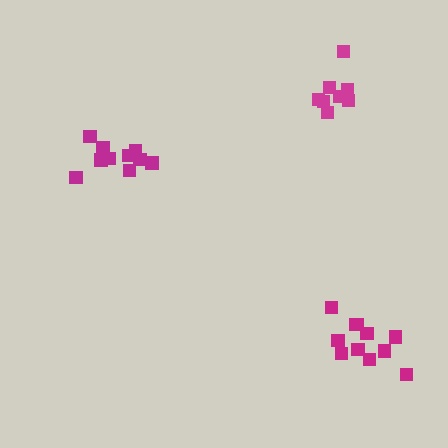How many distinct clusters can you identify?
There are 3 distinct clusters.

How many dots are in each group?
Group 1: 11 dots, Group 2: 8 dots, Group 3: 10 dots (29 total).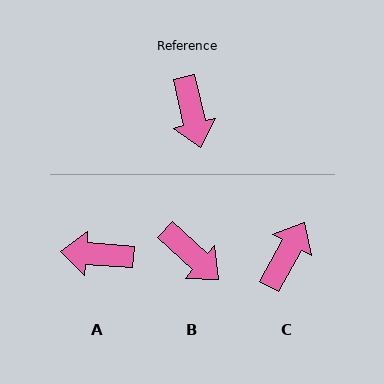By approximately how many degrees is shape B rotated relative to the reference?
Approximately 35 degrees counter-clockwise.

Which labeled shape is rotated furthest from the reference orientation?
C, about 138 degrees away.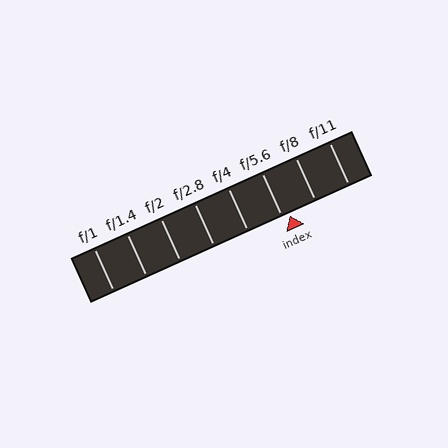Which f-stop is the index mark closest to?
The index mark is closest to f/5.6.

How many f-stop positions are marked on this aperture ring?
There are 8 f-stop positions marked.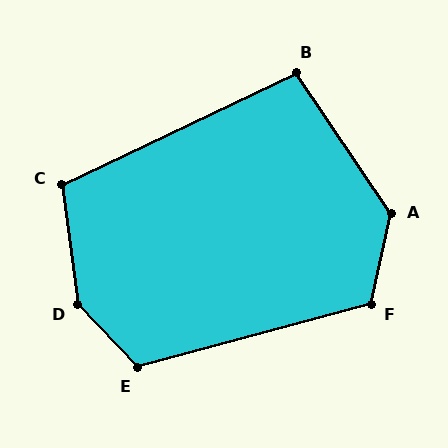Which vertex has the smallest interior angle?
B, at approximately 99 degrees.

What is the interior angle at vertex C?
Approximately 108 degrees (obtuse).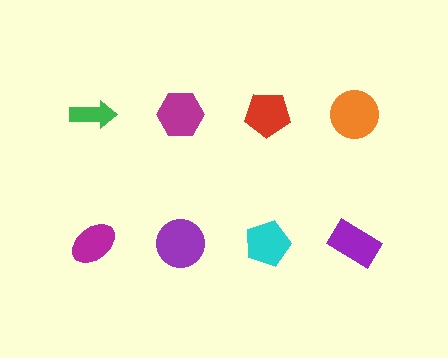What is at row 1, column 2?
A magenta hexagon.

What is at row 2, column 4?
A purple rectangle.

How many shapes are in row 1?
4 shapes.